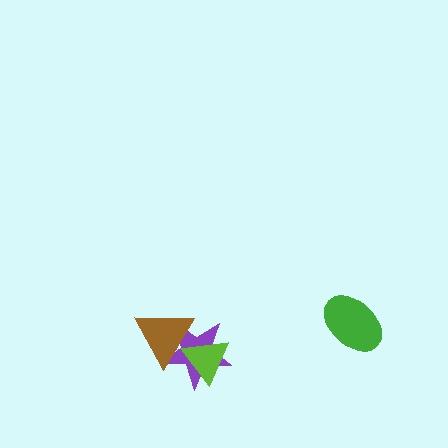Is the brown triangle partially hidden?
Yes, it is partially covered by another shape.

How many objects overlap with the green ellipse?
0 objects overlap with the green ellipse.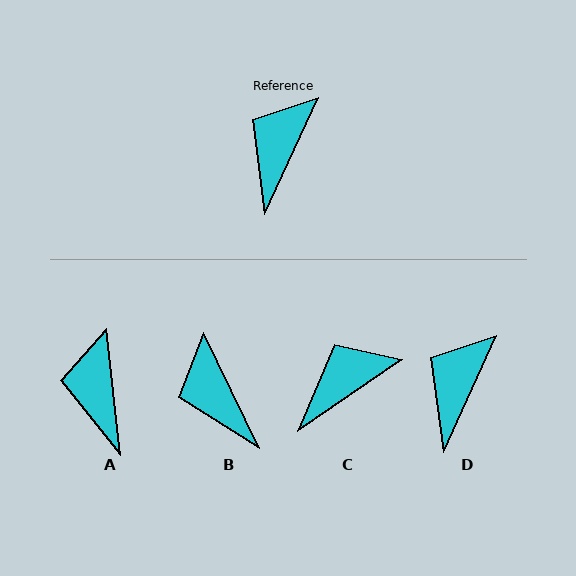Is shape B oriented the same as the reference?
No, it is off by about 50 degrees.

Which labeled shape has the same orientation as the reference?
D.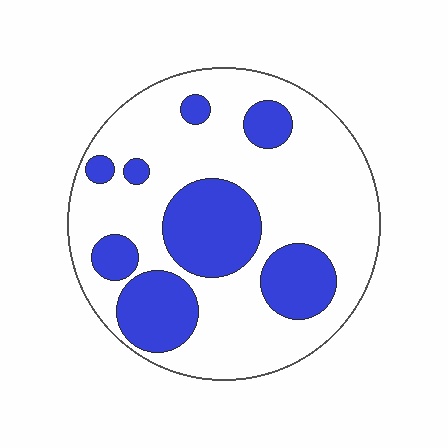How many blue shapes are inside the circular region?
8.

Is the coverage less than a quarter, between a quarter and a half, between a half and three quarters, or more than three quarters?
Between a quarter and a half.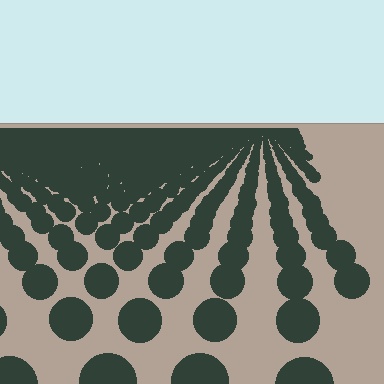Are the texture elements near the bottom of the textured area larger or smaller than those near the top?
Larger. Near the bottom, elements are closer to the viewer and appear at a bigger on-screen size.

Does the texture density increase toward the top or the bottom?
Density increases toward the top.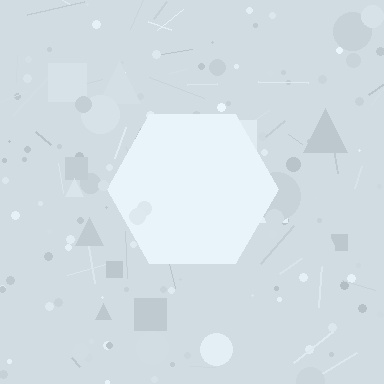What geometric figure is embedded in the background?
A hexagon is embedded in the background.